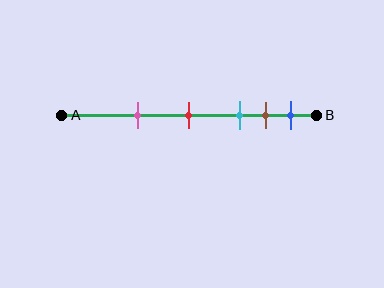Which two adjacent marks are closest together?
The brown and blue marks are the closest adjacent pair.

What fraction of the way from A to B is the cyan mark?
The cyan mark is approximately 70% (0.7) of the way from A to B.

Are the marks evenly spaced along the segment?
No, the marks are not evenly spaced.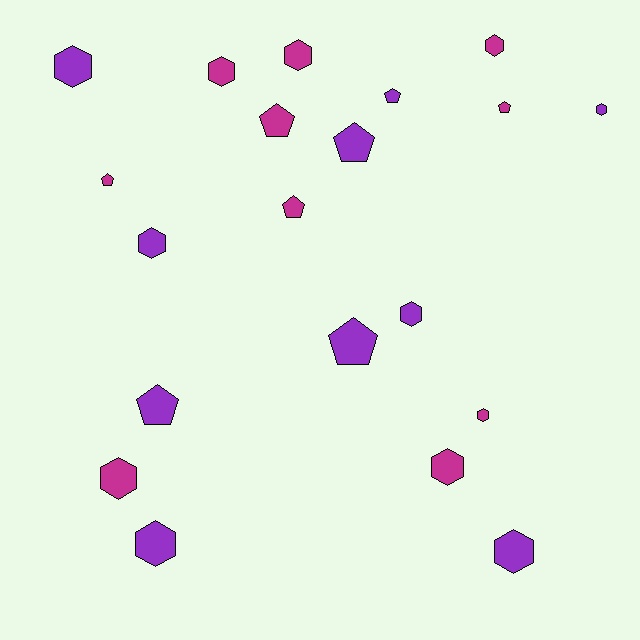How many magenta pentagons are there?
There are 4 magenta pentagons.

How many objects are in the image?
There are 20 objects.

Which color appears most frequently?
Purple, with 10 objects.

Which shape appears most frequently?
Hexagon, with 12 objects.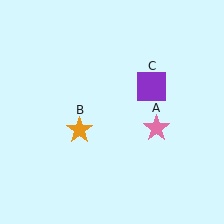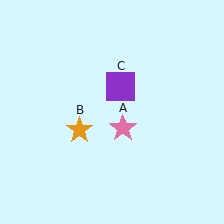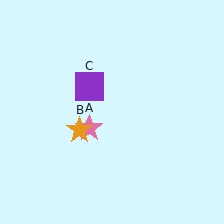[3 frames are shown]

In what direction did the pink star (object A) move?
The pink star (object A) moved left.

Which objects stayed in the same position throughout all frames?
Orange star (object B) remained stationary.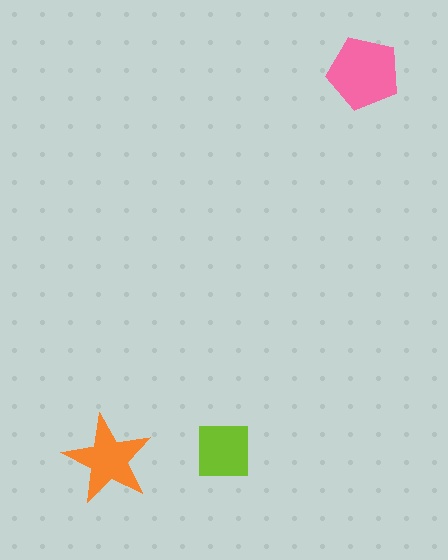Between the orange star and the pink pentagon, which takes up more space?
The pink pentagon.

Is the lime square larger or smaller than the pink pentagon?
Smaller.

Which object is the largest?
The pink pentagon.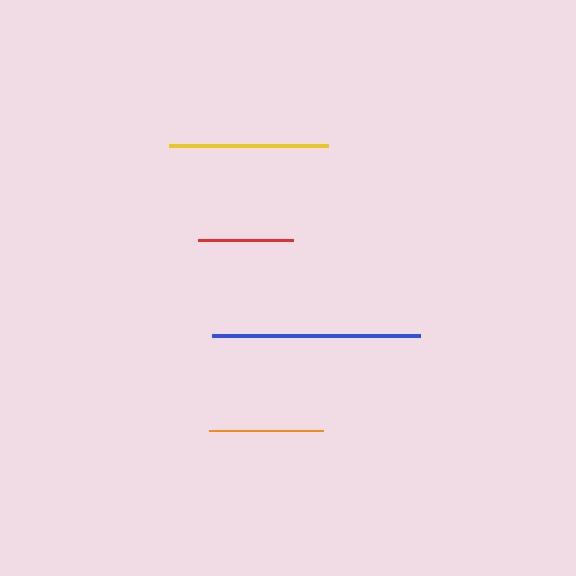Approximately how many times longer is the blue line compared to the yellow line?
The blue line is approximately 1.3 times the length of the yellow line.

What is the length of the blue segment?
The blue segment is approximately 208 pixels long.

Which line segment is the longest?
The blue line is the longest at approximately 208 pixels.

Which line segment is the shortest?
The red line is the shortest at approximately 96 pixels.